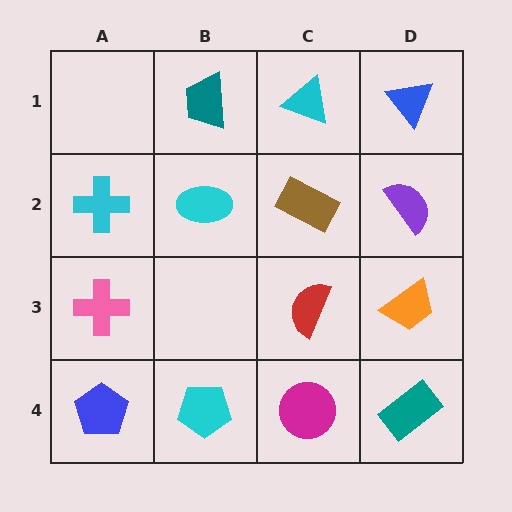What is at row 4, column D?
A teal rectangle.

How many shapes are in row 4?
4 shapes.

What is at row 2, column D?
A purple semicircle.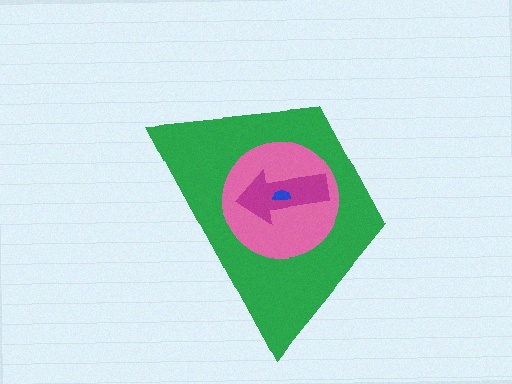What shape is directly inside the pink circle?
The magenta arrow.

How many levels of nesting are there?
4.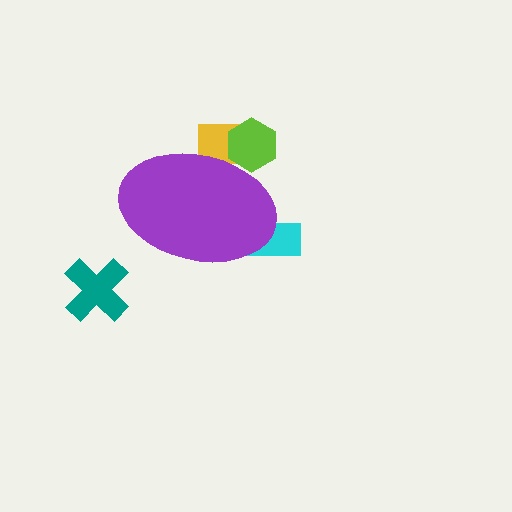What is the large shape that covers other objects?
A purple ellipse.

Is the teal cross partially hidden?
No, the teal cross is fully visible.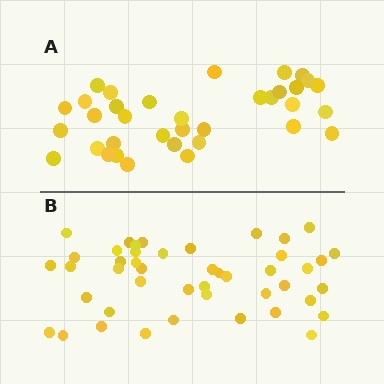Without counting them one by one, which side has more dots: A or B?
Region B (the bottom region) has more dots.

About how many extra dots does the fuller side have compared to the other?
Region B has roughly 10 or so more dots than region A.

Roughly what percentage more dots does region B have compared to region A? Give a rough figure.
About 30% more.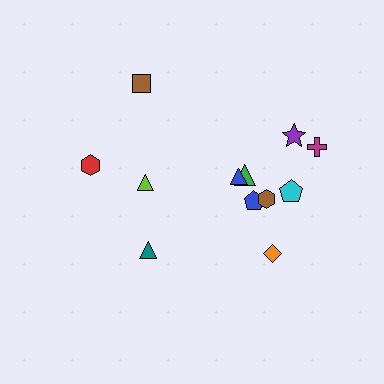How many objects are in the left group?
There are 4 objects.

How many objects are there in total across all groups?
There are 12 objects.